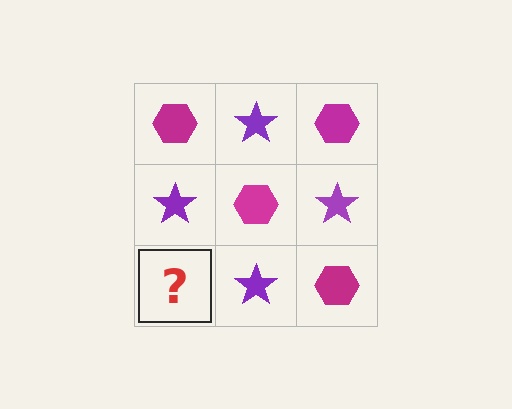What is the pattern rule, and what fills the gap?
The rule is that it alternates magenta hexagon and purple star in a checkerboard pattern. The gap should be filled with a magenta hexagon.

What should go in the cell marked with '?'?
The missing cell should contain a magenta hexagon.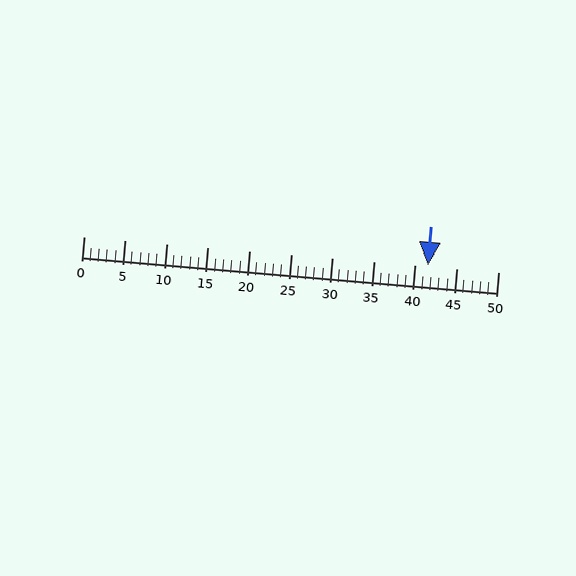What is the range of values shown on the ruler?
The ruler shows values from 0 to 50.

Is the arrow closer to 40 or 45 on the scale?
The arrow is closer to 40.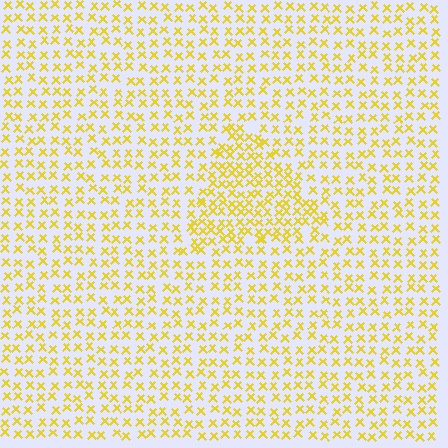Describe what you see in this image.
The image contains small yellow elements arranged at two different densities. A triangle-shaped region is visible where the elements are more densely packed than the surrounding area.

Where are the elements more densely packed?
The elements are more densely packed inside the triangle boundary.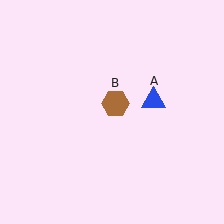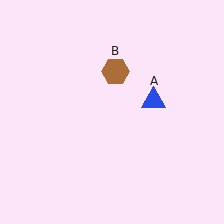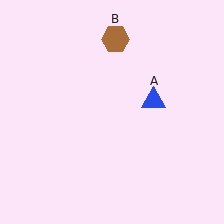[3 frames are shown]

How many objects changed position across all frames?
1 object changed position: brown hexagon (object B).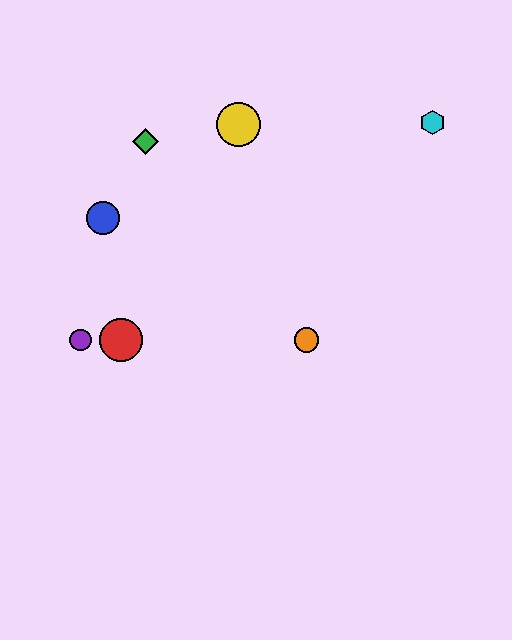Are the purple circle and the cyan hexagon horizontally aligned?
No, the purple circle is at y≈340 and the cyan hexagon is at y≈123.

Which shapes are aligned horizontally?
The red circle, the purple circle, the orange circle are aligned horizontally.